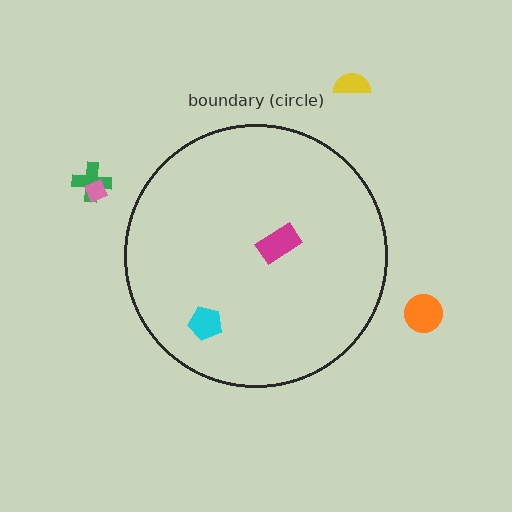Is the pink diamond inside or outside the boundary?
Outside.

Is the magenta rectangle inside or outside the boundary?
Inside.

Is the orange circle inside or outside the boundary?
Outside.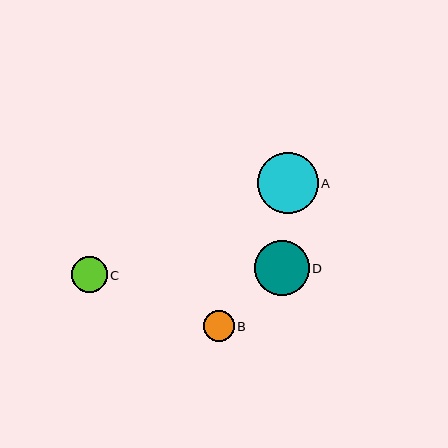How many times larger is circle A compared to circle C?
Circle A is approximately 1.7 times the size of circle C.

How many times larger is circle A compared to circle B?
Circle A is approximately 2.0 times the size of circle B.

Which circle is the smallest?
Circle B is the smallest with a size of approximately 31 pixels.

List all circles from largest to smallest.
From largest to smallest: A, D, C, B.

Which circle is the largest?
Circle A is the largest with a size of approximately 61 pixels.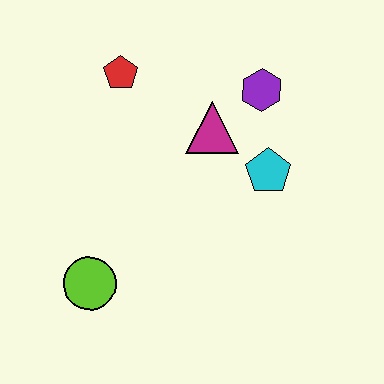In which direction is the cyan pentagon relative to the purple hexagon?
The cyan pentagon is below the purple hexagon.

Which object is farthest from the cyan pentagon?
The lime circle is farthest from the cyan pentagon.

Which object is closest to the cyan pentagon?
The magenta triangle is closest to the cyan pentagon.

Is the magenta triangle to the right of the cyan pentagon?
No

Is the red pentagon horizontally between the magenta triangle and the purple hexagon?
No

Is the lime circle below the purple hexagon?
Yes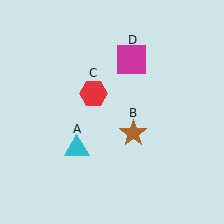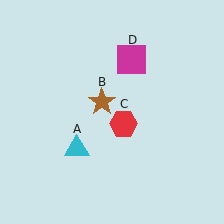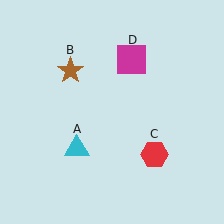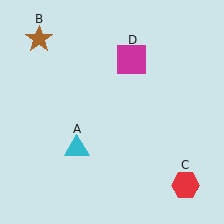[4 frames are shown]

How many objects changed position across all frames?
2 objects changed position: brown star (object B), red hexagon (object C).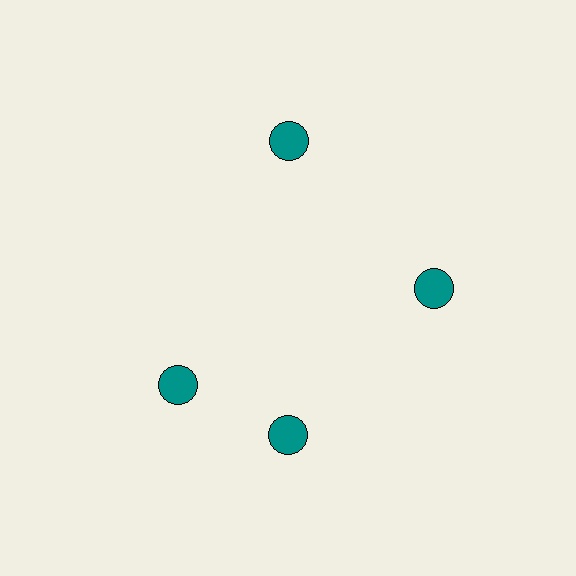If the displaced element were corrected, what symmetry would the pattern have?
It would have 4-fold rotational symmetry — the pattern would map onto itself every 90 degrees.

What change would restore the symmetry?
The symmetry would be restored by rotating it back into even spacing with its neighbors so that all 4 circles sit at equal angles and equal distance from the center.